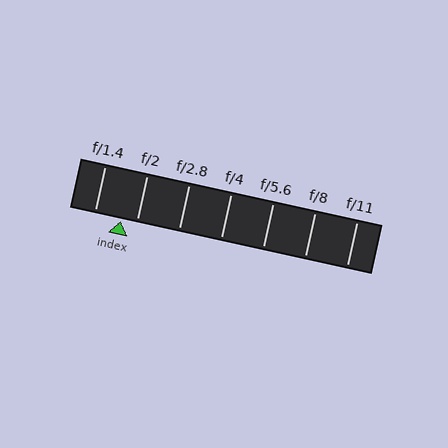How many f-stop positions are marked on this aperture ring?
There are 7 f-stop positions marked.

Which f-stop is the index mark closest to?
The index mark is closest to f/2.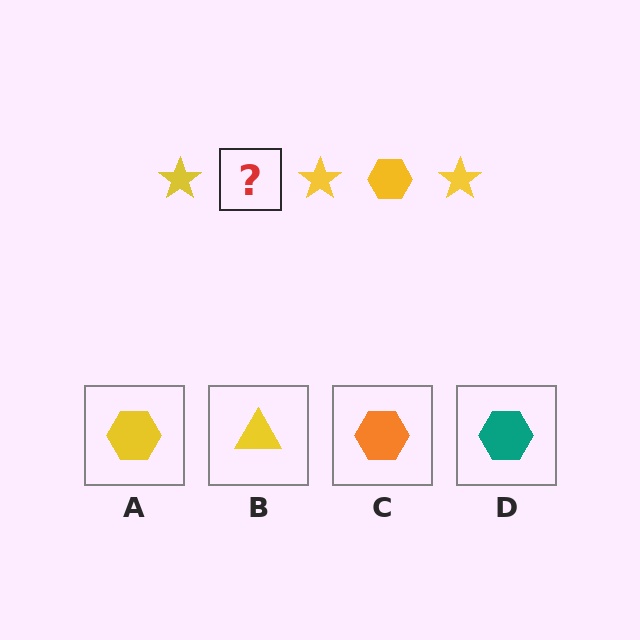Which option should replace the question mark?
Option A.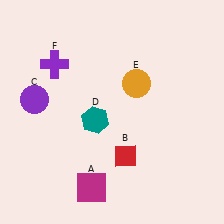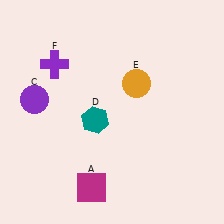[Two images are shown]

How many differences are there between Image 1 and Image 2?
There is 1 difference between the two images.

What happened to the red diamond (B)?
The red diamond (B) was removed in Image 2. It was in the bottom-right area of Image 1.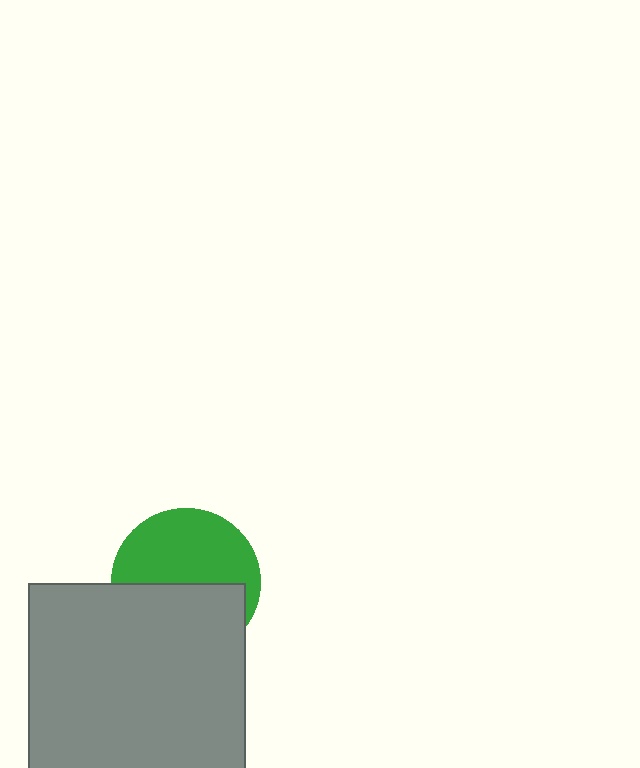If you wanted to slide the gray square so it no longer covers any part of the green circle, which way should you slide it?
Slide it down — that is the most direct way to separate the two shapes.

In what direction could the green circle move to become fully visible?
The green circle could move up. That would shift it out from behind the gray square entirely.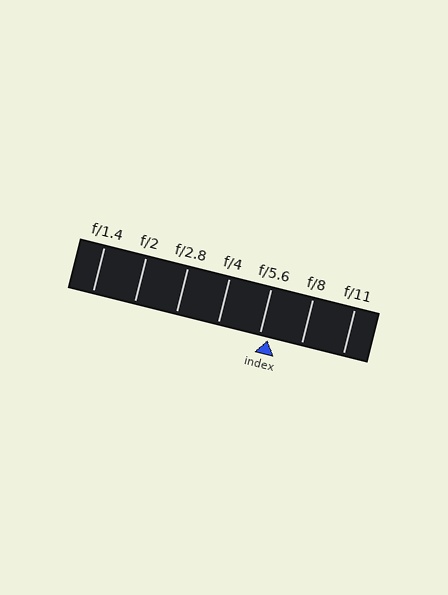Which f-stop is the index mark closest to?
The index mark is closest to f/5.6.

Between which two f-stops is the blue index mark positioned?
The index mark is between f/5.6 and f/8.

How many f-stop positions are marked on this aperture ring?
There are 7 f-stop positions marked.